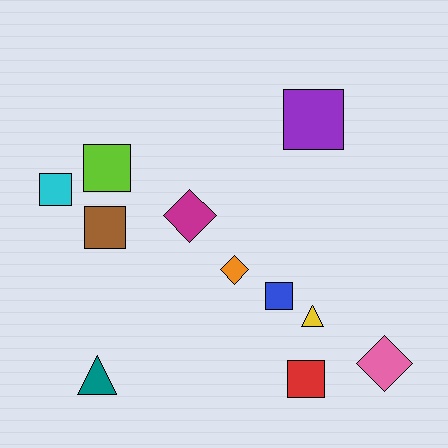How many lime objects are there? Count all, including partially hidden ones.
There is 1 lime object.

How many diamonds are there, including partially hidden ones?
There are 3 diamonds.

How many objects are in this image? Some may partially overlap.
There are 11 objects.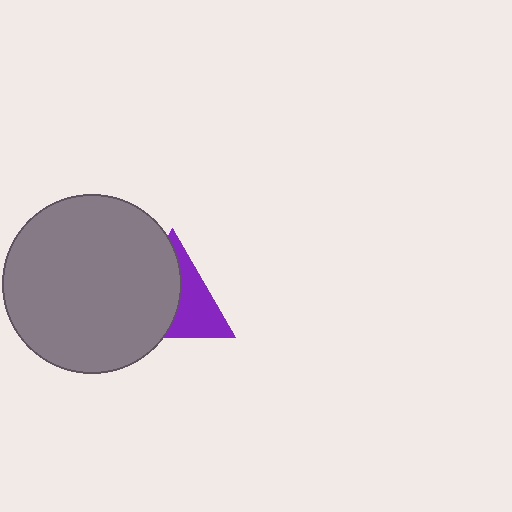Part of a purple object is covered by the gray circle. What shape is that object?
It is a triangle.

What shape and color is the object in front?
The object in front is a gray circle.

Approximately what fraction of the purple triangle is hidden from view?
Roughly 56% of the purple triangle is hidden behind the gray circle.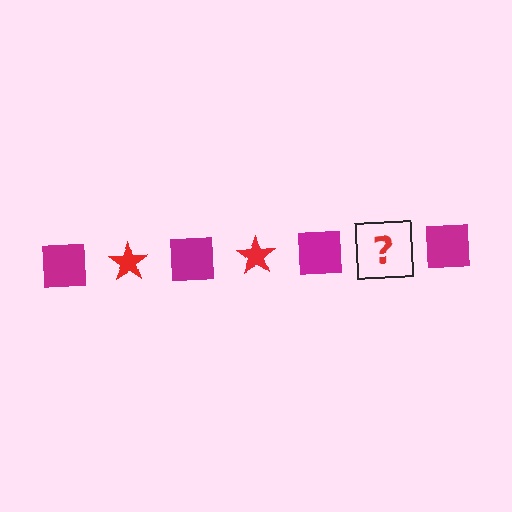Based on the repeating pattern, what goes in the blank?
The blank should be a red star.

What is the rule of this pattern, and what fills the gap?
The rule is that the pattern alternates between magenta square and red star. The gap should be filled with a red star.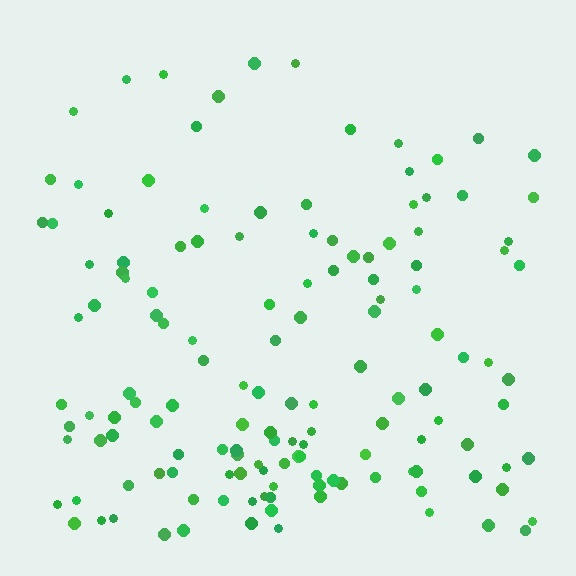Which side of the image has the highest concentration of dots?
The bottom.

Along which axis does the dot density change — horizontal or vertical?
Vertical.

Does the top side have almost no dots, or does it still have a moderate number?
Still a moderate number, just noticeably fewer than the bottom.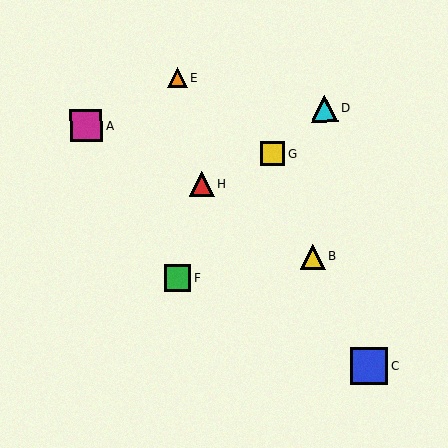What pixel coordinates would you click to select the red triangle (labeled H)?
Click at (201, 184) to select the red triangle H.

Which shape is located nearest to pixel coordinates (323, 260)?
The yellow triangle (labeled B) at (313, 256) is nearest to that location.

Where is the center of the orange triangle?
The center of the orange triangle is at (178, 78).